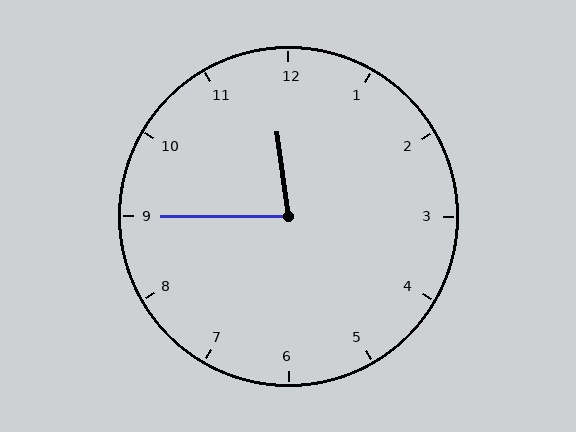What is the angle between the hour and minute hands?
Approximately 82 degrees.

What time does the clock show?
11:45.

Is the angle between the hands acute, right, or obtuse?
It is acute.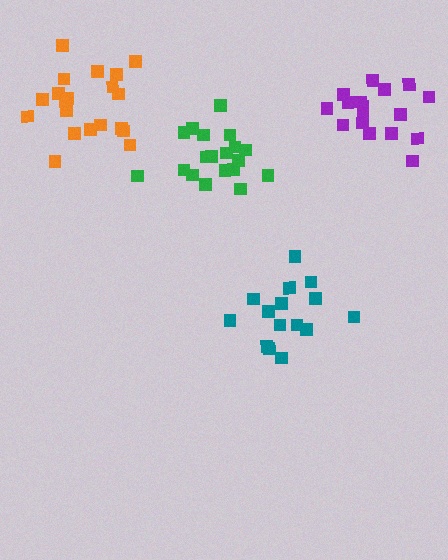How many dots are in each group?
Group 1: 19 dots, Group 2: 17 dots, Group 3: 15 dots, Group 4: 20 dots (71 total).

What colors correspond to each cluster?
The clusters are colored: green, purple, teal, orange.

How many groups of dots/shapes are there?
There are 4 groups.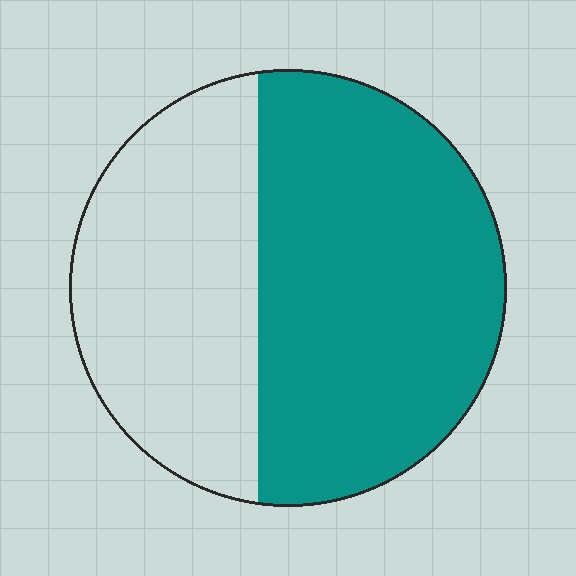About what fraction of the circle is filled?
About three fifths (3/5).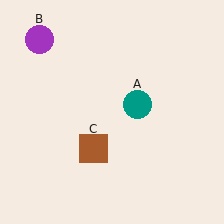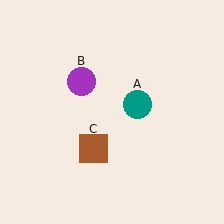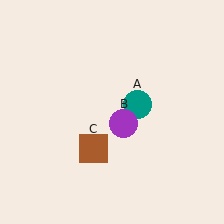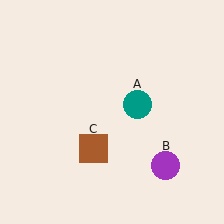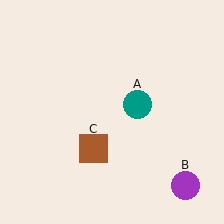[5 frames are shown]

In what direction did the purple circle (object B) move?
The purple circle (object B) moved down and to the right.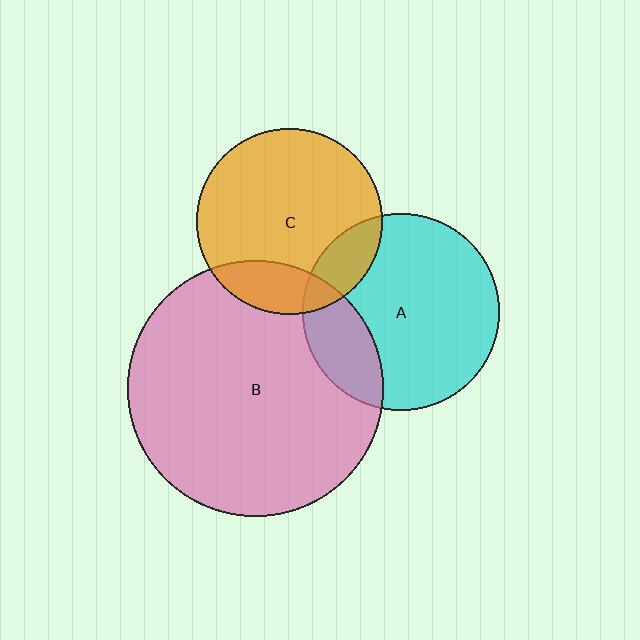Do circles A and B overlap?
Yes.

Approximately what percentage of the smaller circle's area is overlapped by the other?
Approximately 20%.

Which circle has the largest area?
Circle B (pink).